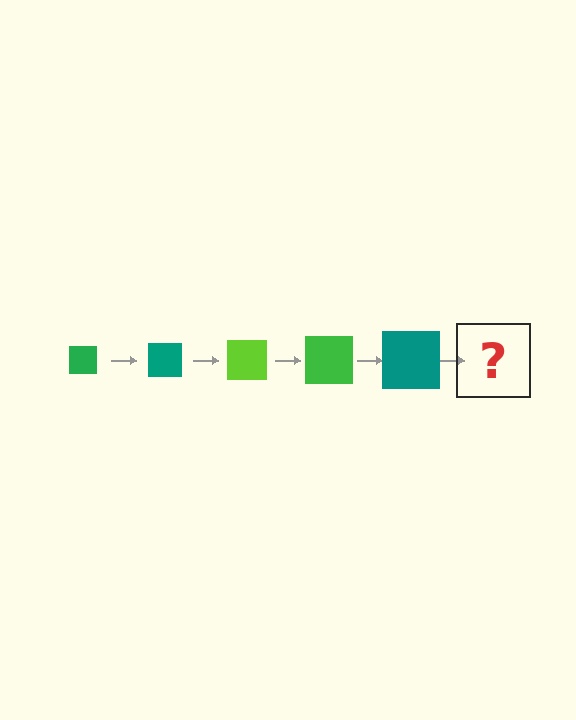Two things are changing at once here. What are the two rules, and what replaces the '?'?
The two rules are that the square grows larger each step and the color cycles through green, teal, and lime. The '?' should be a lime square, larger than the previous one.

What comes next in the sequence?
The next element should be a lime square, larger than the previous one.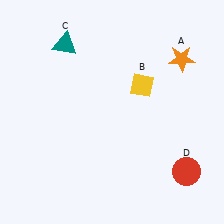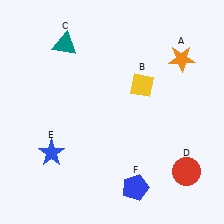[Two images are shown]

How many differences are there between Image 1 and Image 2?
There are 2 differences between the two images.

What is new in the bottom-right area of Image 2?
A blue pentagon (F) was added in the bottom-right area of Image 2.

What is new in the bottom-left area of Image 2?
A blue star (E) was added in the bottom-left area of Image 2.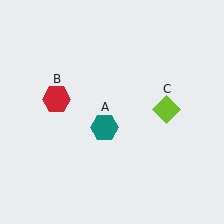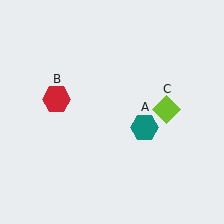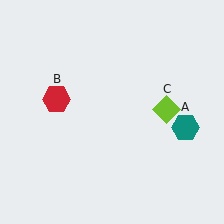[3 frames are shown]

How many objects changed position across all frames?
1 object changed position: teal hexagon (object A).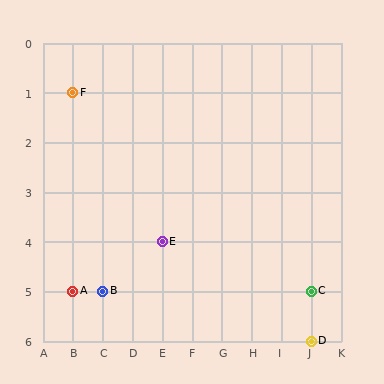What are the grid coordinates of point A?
Point A is at grid coordinates (B, 5).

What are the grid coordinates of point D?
Point D is at grid coordinates (J, 6).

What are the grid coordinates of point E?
Point E is at grid coordinates (E, 4).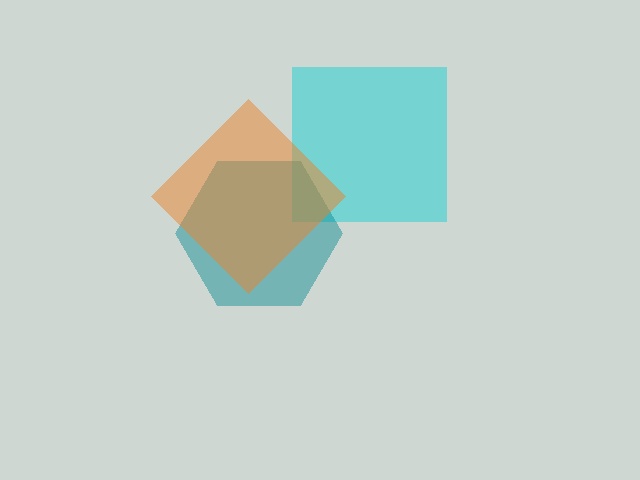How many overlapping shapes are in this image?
There are 3 overlapping shapes in the image.